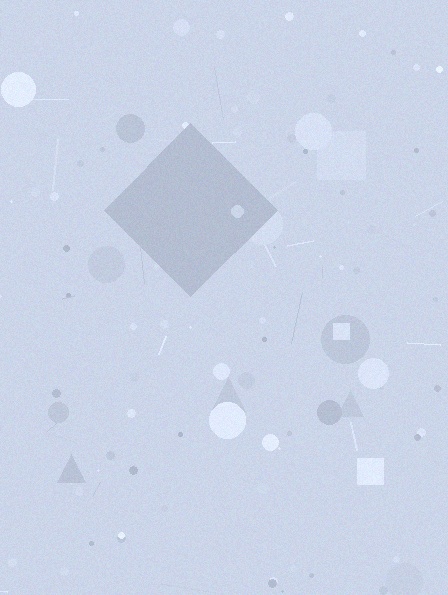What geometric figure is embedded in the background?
A diamond is embedded in the background.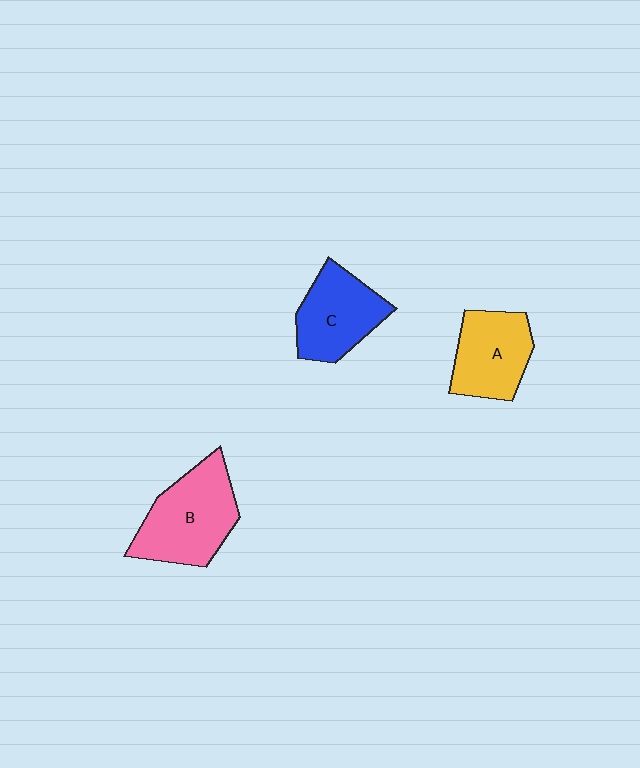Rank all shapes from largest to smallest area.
From largest to smallest: B (pink), C (blue), A (yellow).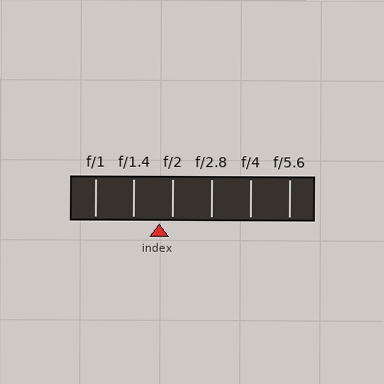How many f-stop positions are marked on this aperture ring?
There are 6 f-stop positions marked.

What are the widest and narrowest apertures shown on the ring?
The widest aperture shown is f/1 and the narrowest is f/5.6.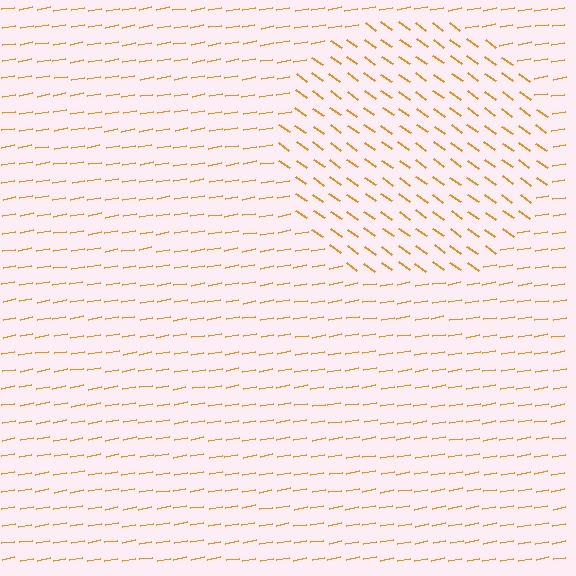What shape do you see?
I see a circle.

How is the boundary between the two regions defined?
The boundary is defined purely by a change in line orientation (approximately 45 degrees difference). All lines are the same color and thickness.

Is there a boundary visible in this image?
Yes, there is a texture boundary formed by a change in line orientation.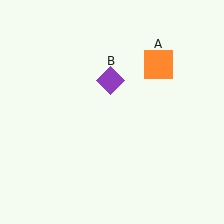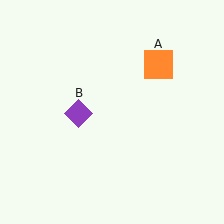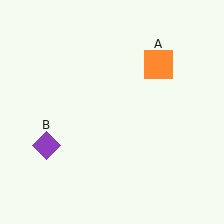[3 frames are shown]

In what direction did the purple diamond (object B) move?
The purple diamond (object B) moved down and to the left.